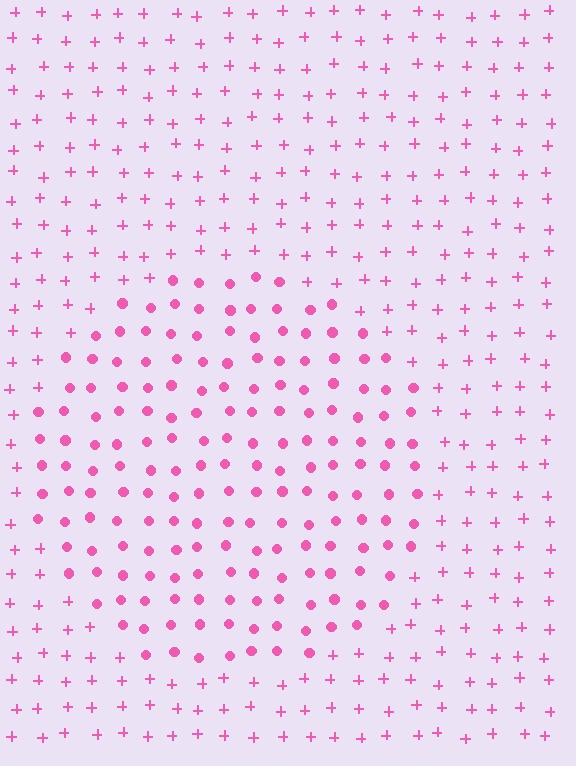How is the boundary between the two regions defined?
The boundary is defined by a change in element shape: circles inside vs. plus signs outside. All elements share the same color and spacing.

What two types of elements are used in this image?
The image uses circles inside the circle region and plus signs outside it.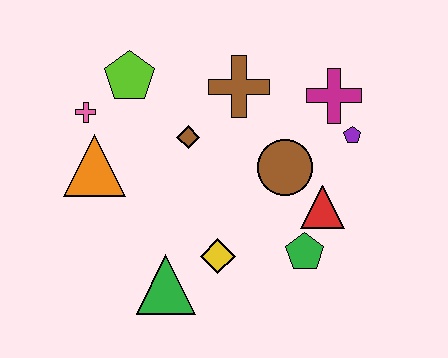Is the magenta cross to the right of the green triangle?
Yes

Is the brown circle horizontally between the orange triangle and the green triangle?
No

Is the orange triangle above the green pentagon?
Yes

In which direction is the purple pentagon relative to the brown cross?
The purple pentagon is to the right of the brown cross.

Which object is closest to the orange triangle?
The pink cross is closest to the orange triangle.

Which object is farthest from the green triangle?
The magenta cross is farthest from the green triangle.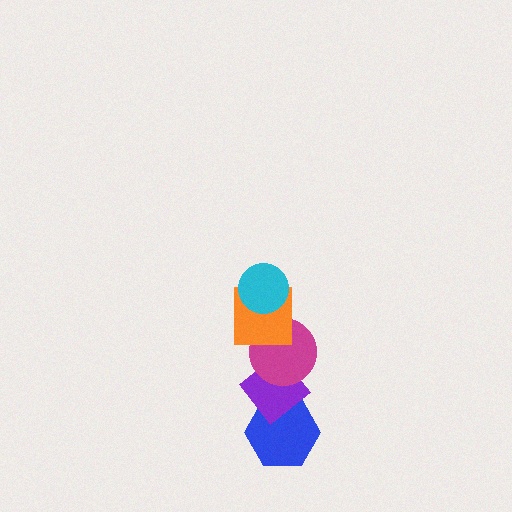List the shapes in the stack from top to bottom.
From top to bottom: the cyan circle, the orange square, the magenta circle, the purple diamond, the blue hexagon.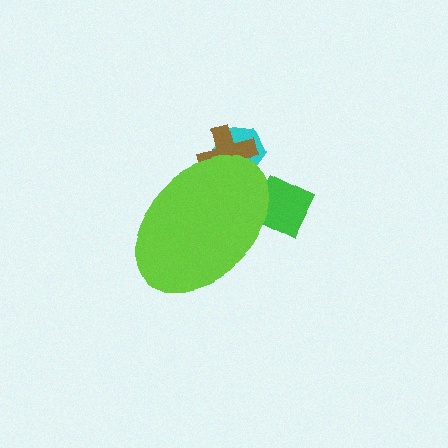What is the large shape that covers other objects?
A lime ellipse.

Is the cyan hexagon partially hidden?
Yes, the cyan hexagon is partially hidden behind the lime ellipse.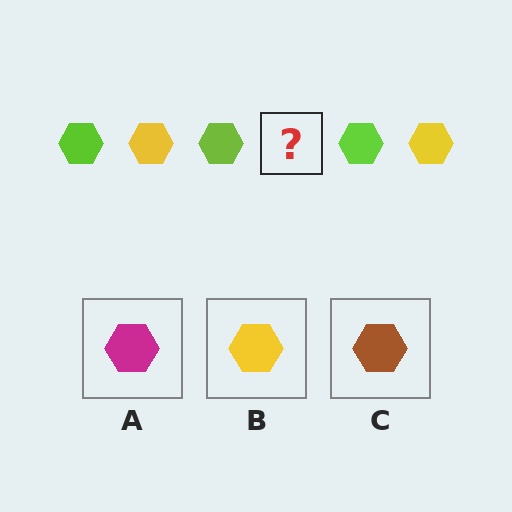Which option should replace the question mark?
Option B.